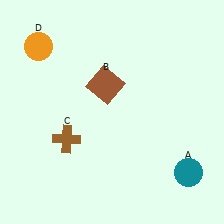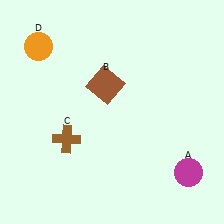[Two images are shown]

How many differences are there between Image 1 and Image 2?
There is 1 difference between the two images.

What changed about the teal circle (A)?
In Image 1, A is teal. In Image 2, it changed to magenta.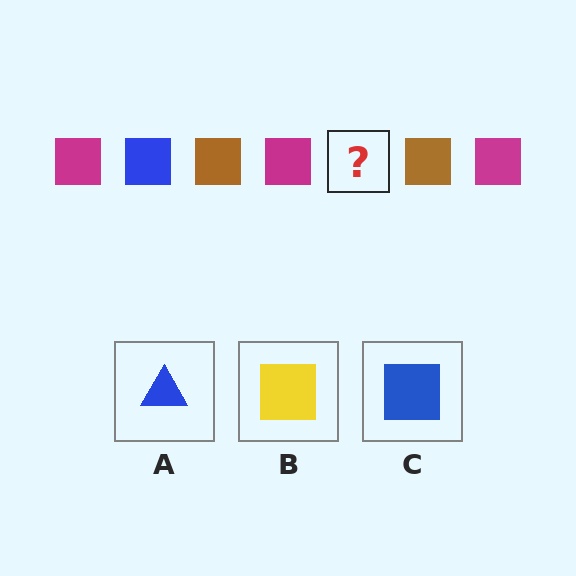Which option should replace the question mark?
Option C.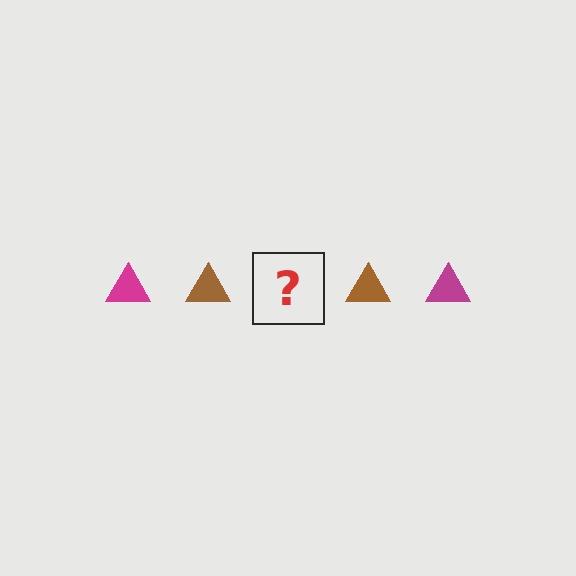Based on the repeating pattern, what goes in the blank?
The blank should be a magenta triangle.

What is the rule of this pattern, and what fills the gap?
The rule is that the pattern cycles through magenta, brown triangles. The gap should be filled with a magenta triangle.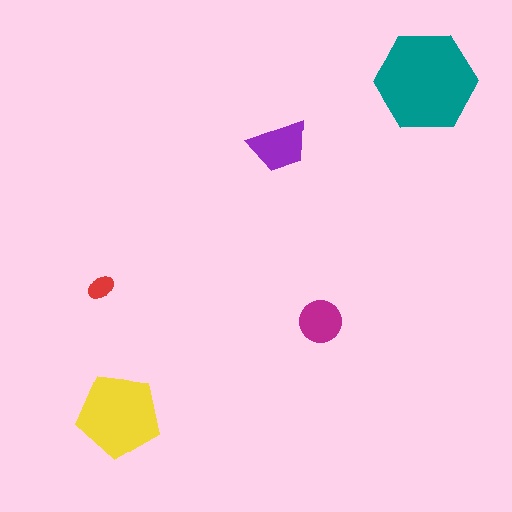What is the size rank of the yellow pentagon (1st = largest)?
2nd.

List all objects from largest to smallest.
The teal hexagon, the yellow pentagon, the purple trapezoid, the magenta circle, the red ellipse.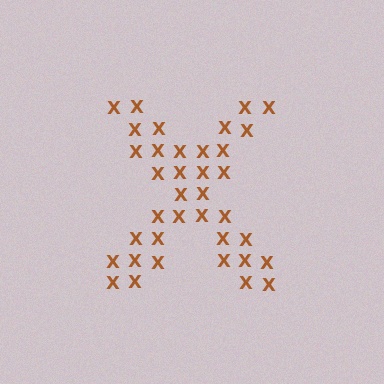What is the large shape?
The large shape is the letter X.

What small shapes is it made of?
It is made of small letter X's.